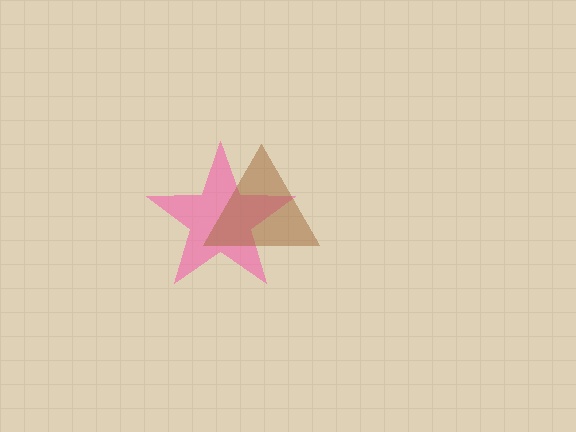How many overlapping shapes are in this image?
There are 2 overlapping shapes in the image.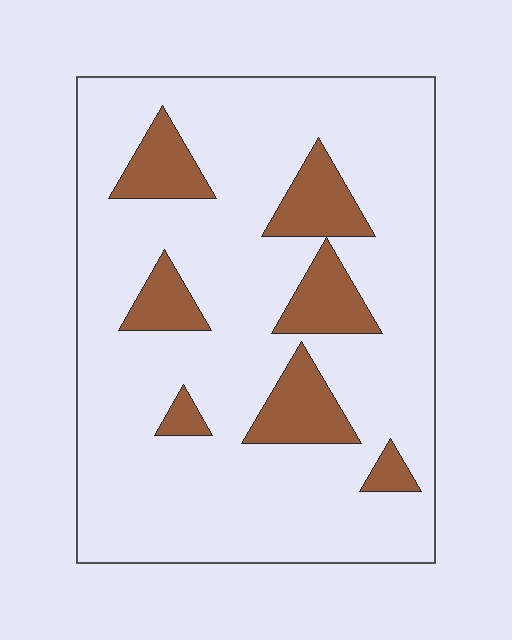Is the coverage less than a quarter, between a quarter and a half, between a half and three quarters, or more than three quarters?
Less than a quarter.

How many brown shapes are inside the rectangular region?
7.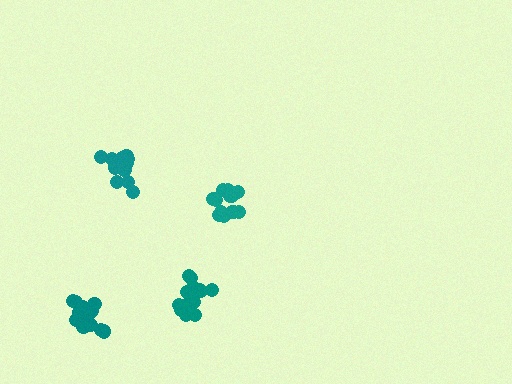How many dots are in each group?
Group 1: 15 dots, Group 2: 16 dots, Group 3: 16 dots, Group 4: 14 dots (61 total).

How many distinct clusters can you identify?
There are 4 distinct clusters.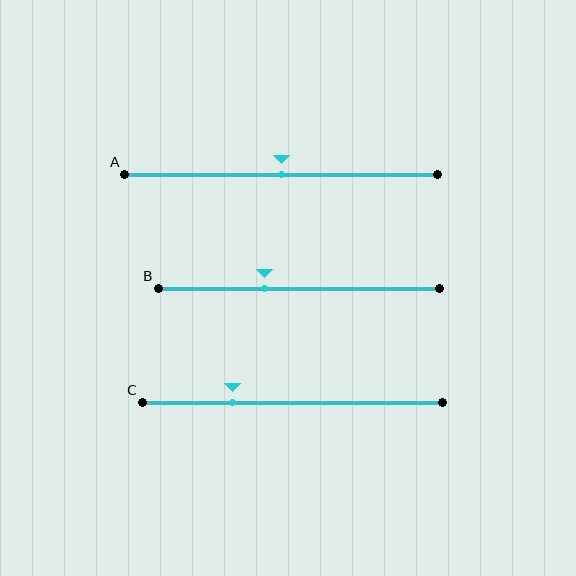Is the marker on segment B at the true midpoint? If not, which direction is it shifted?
No, the marker on segment B is shifted to the left by about 12% of the segment length.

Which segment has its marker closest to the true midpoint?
Segment A has its marker closest to the true midpoint.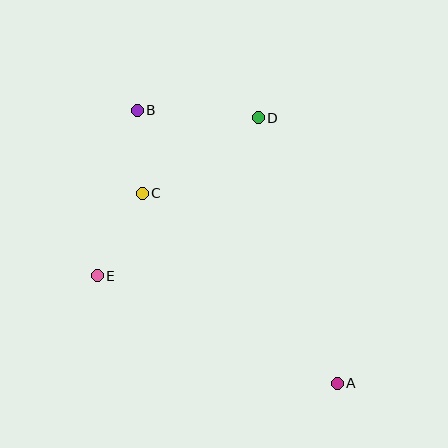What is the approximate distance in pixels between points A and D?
The distance between A and D is approximately 277 pixels.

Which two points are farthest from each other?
Points A and B are farthest from each other.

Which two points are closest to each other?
Points B and C are closest to each other.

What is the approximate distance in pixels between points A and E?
The distance between A and E is approximately 263 pixels.